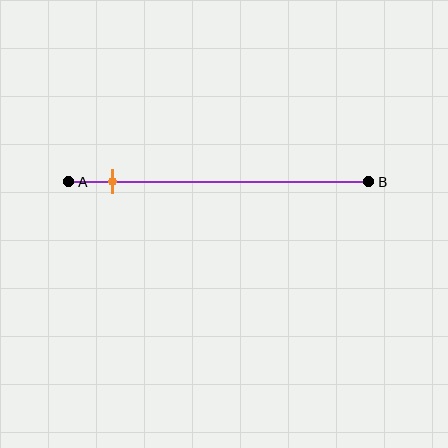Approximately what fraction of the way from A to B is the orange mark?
The orange mark is approximately 15% of the way from A to B.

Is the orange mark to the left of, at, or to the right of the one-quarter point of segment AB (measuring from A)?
The orange mark is to the left of the one-quarter point of segment AB.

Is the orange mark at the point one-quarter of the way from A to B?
No, the mark is at about 15% from A, not at the 25% one-quarter point.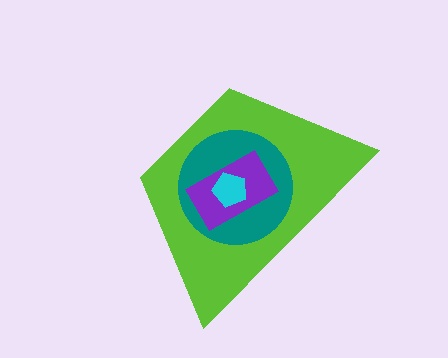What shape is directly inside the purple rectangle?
The cyan pentagon.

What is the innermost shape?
The cyan pentagon.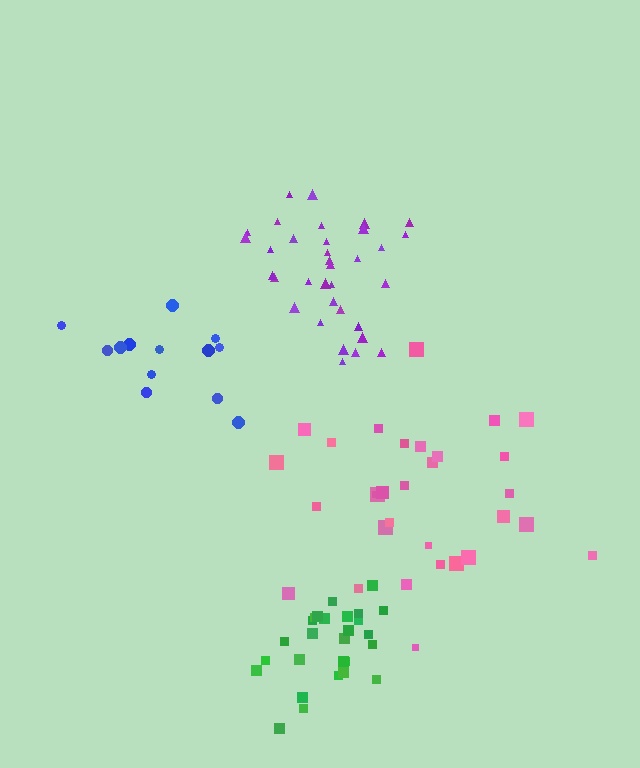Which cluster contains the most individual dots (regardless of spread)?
Purple (34).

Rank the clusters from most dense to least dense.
green, purple, blue, pink.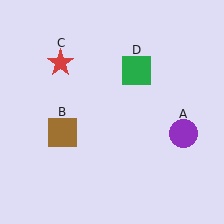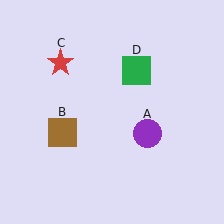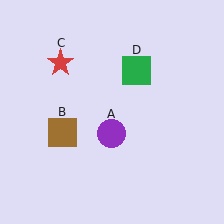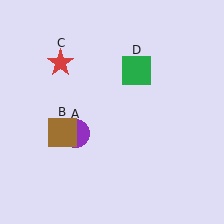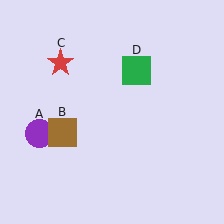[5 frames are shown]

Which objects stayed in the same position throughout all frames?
Brown square (object B) and red star (object C) and green square (object D) remained stationary.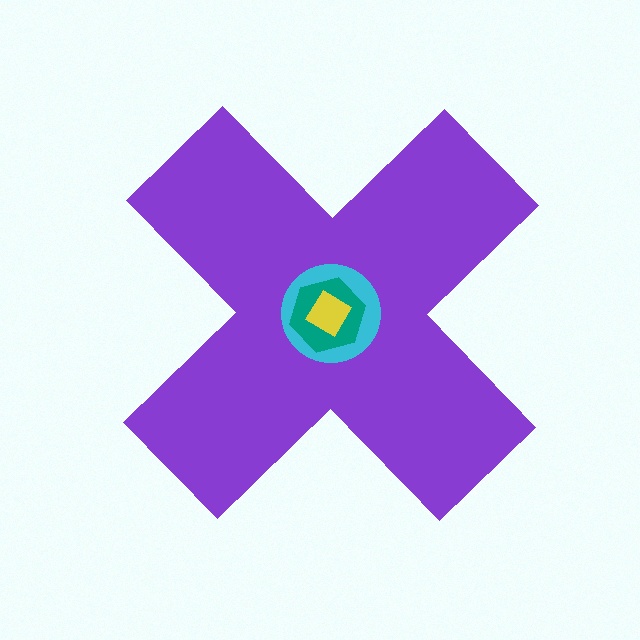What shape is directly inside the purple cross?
The cyan circle.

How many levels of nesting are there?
4.